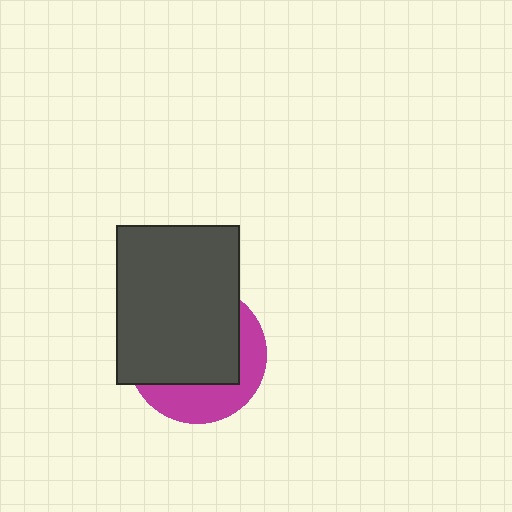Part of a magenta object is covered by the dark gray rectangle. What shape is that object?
It is a circle.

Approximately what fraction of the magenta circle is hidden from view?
Roughly 65% of the magenta circle is hidden behind the dark gray rectangle.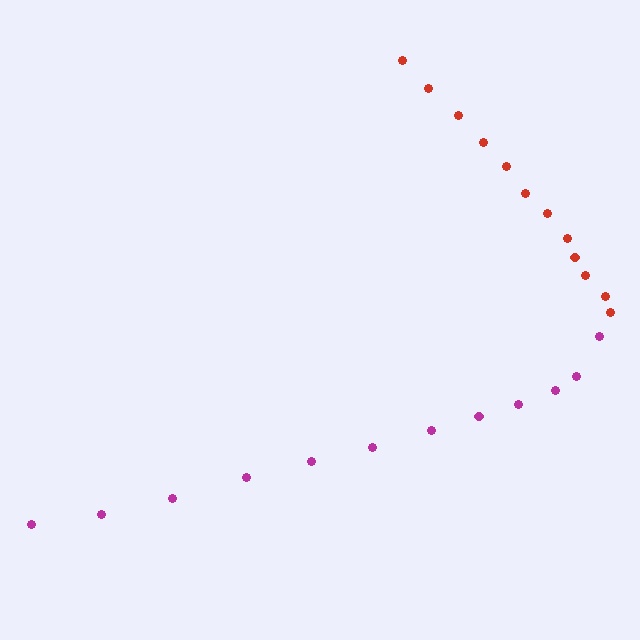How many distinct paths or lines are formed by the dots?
There are 2 distinct paths.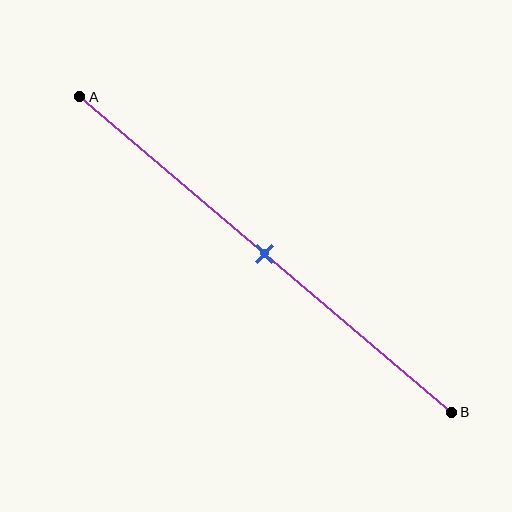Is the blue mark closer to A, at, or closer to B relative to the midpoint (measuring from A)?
The blue mark is approximately at the midpoint of segment AB.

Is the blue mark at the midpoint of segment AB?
Yes, the mark is approximately at the midpoint.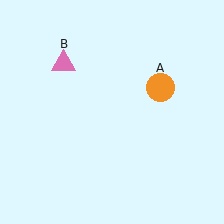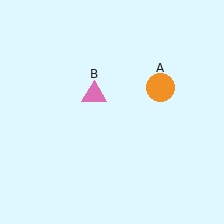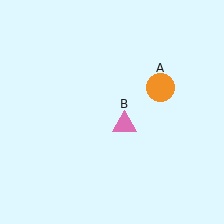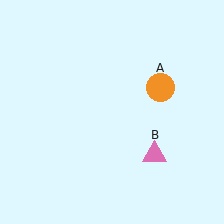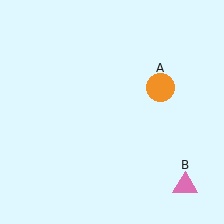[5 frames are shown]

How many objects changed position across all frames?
1 object changed position: pink triangle (object B).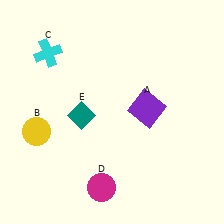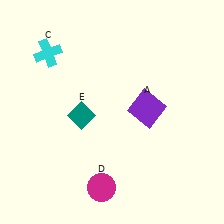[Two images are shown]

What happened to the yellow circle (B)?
The yellow circle (B) was removed in Image 2. It was in the bottom-left area of Image 1.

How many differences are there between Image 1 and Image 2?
There is 1 difference between the two images.